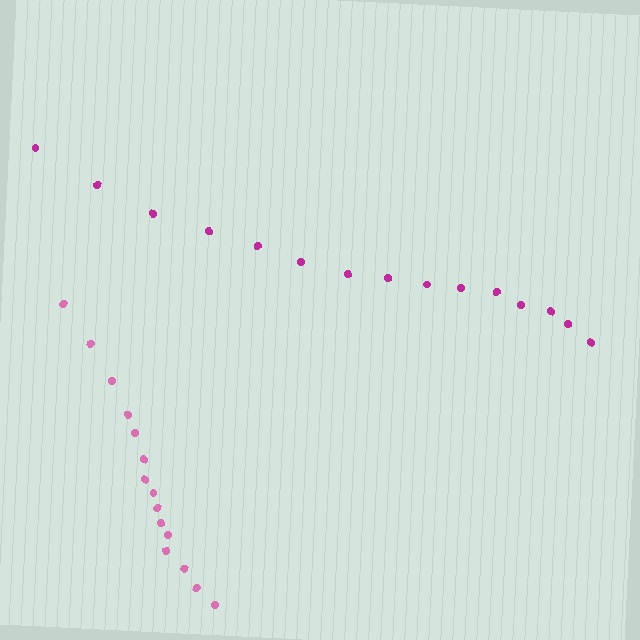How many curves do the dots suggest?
There are 2 distinct paths.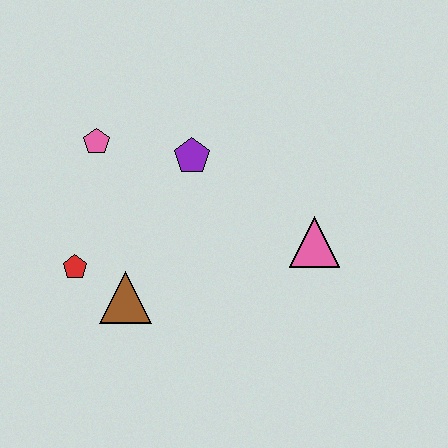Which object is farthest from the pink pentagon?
The pink triangle is farthest from the pink pentagon.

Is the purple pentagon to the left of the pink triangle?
Yes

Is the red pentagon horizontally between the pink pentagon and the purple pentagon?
No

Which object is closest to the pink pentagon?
The purple pentagon is closest to the pink pentagon.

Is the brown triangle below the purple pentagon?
Yes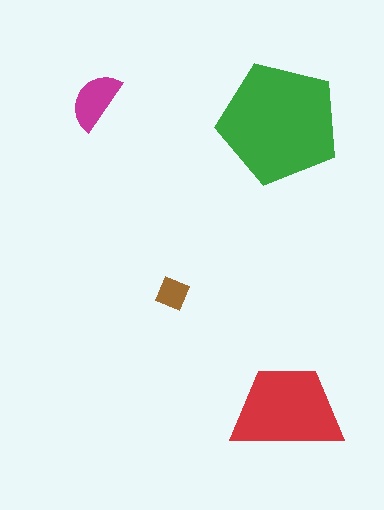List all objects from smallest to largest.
The brown square, the magenta semicircle, the red trapezoid, the green pentagon.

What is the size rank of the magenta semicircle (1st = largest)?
3rd.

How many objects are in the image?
There are 4 objects in the image.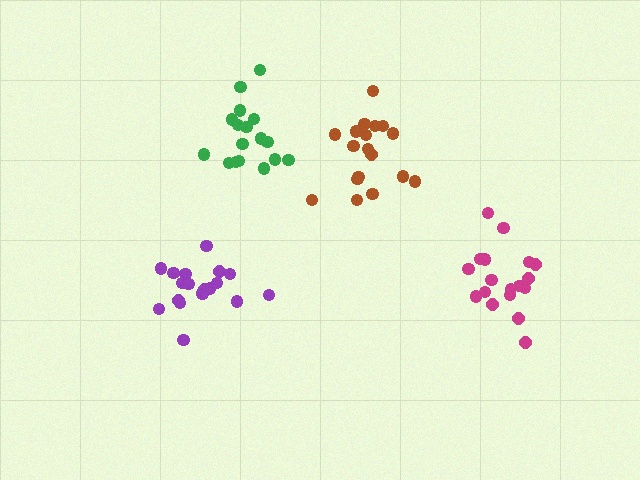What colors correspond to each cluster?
The clusters are colored: purple, magenta, green, brown.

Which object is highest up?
The green cluster is topmost.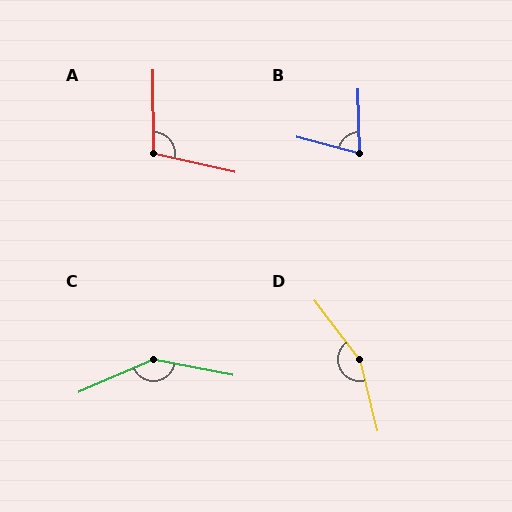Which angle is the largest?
D, at approximately 157 degrees.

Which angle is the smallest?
B, at approximately 74 degrees.